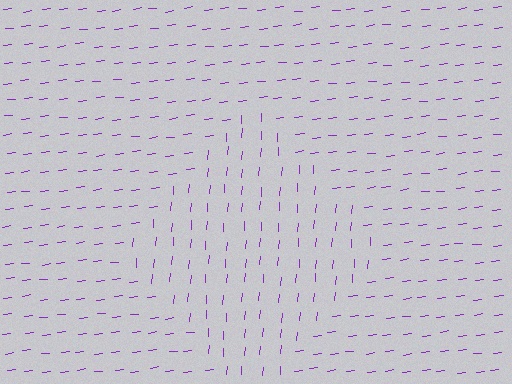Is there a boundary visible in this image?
Yes, there is a texture boundary formed by a change in line orientation.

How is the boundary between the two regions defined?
The boundary is defined purely by a change in line orientation (approximately 79 degrees difference). All lines are the same color and thickness.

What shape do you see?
I see a diamond.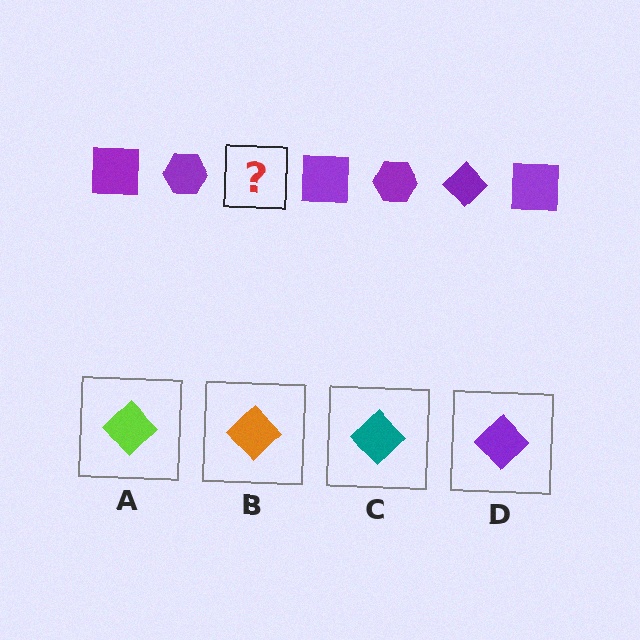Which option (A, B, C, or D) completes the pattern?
D.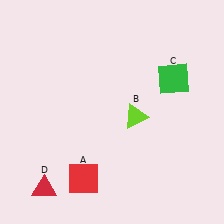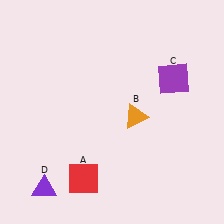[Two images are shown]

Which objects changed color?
B changed from lime to orange. C changed from green to purple. D changed from red to purple.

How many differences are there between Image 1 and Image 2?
There are 3 differences between the two images.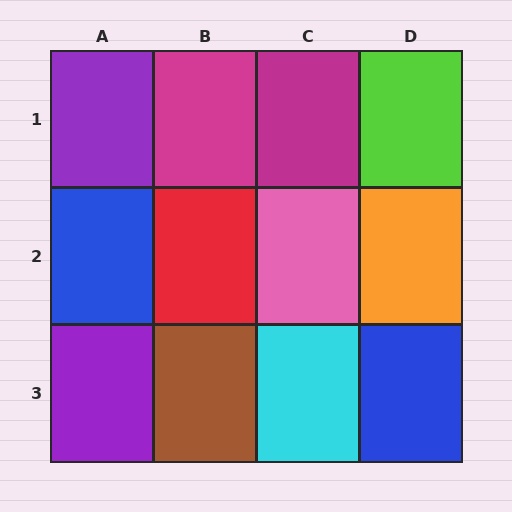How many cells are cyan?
1 cell is cyan.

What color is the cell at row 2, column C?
Pink.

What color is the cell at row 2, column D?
Orange.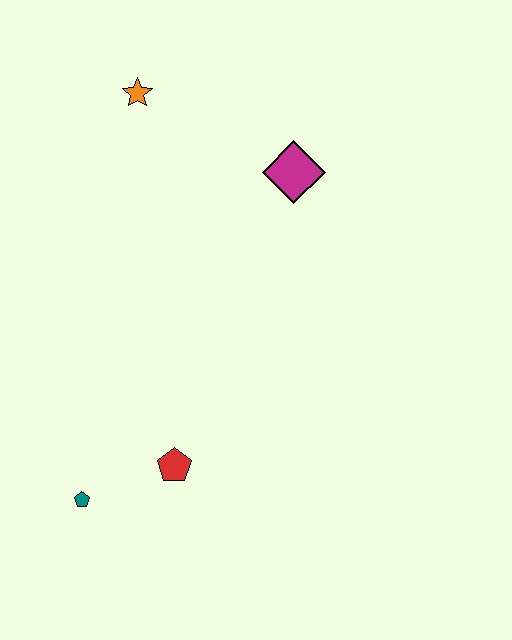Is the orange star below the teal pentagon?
No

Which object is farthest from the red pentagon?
The orange star is farthest from the red pentagon.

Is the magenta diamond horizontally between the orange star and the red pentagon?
No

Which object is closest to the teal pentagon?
The red pentagon is closest to the teal pentagon.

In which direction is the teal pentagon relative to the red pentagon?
The teal pentagon is to the left of the red pentagon.